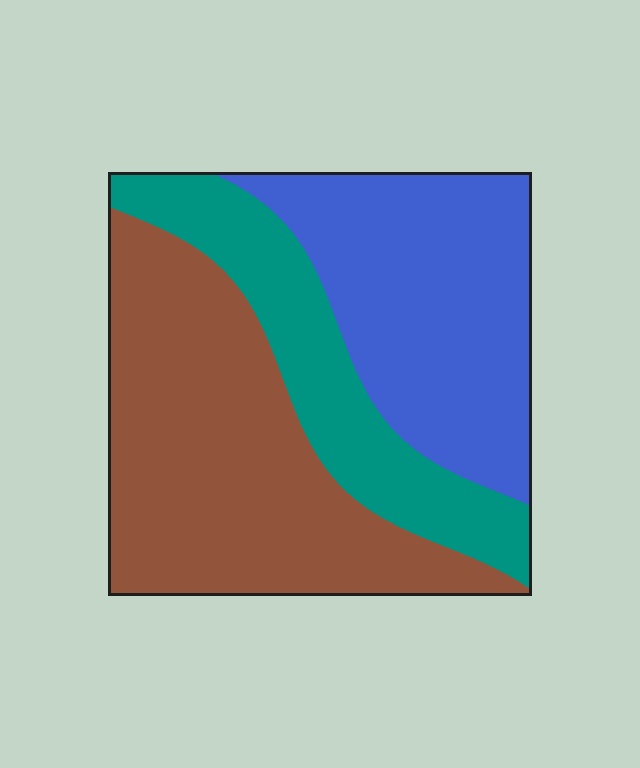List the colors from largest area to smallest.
From largest to smallest: brown, blue, teal.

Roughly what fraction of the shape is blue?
Blue takes up between a third and a half of the shape.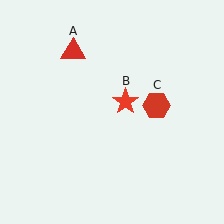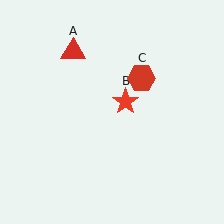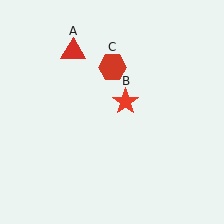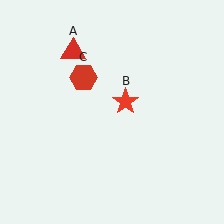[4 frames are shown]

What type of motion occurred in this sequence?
The red hexagon (object C) rotated counterclockwise around the center of the scene.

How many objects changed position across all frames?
1 object changed position: red hexagon (object C).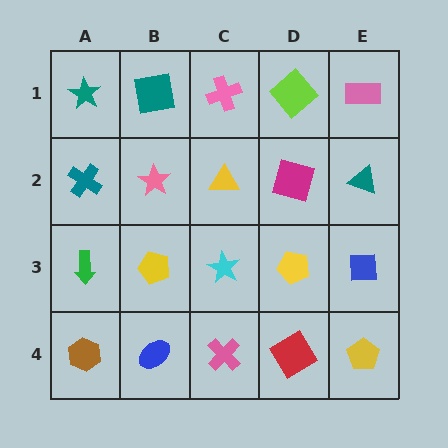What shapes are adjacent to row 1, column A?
A teal cross (row 2, column A), a teal square (row 1, column B).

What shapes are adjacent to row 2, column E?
A pink rectangle (row 1, column E), a blue square (row 3, column E), a magenta square (row 2, column D).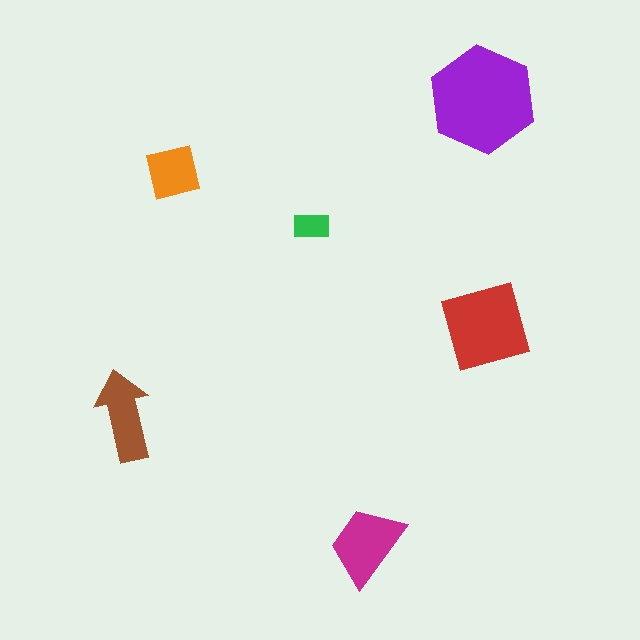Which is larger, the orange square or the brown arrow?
The brown arrow.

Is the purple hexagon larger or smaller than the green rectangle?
Larger.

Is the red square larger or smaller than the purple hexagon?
Smaller.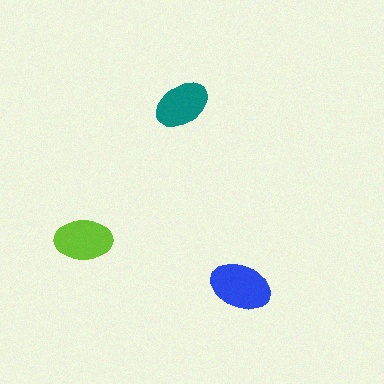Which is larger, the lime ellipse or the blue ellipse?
The blue one.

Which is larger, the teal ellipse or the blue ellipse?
The blue one.